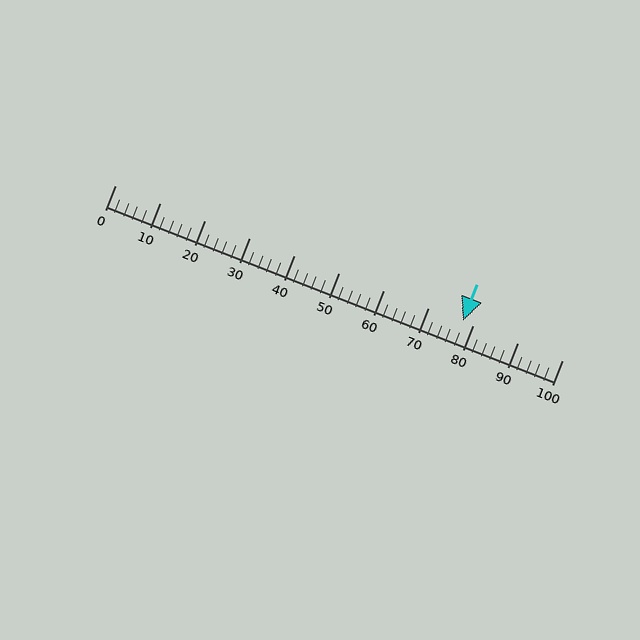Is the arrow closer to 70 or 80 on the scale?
The arrow is closer to 80.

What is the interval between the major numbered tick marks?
The major tick marks are spaced 10 units apart.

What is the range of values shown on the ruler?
The ruler shows values from 0 to 100.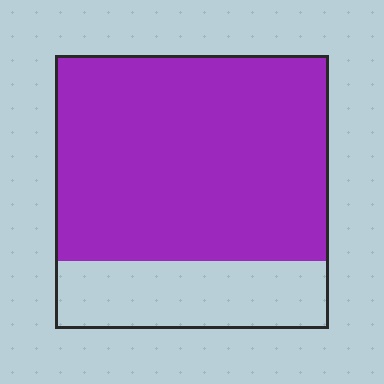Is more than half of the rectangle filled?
Yes.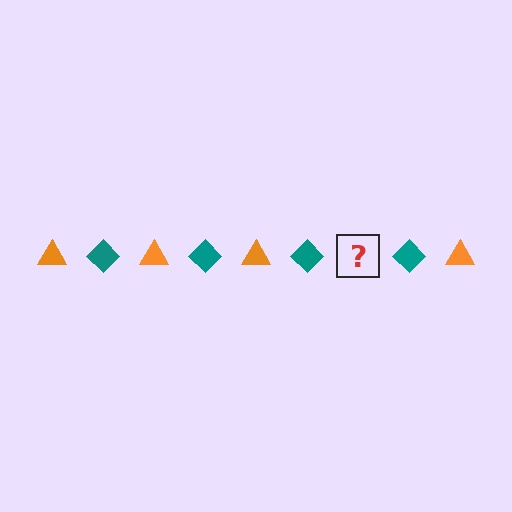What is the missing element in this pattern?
The missing element is an orange triangle.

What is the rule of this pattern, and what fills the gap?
The rule is that the pattern alternates between orange triangle and teal diamond. The gap should be filled with an orange triangle.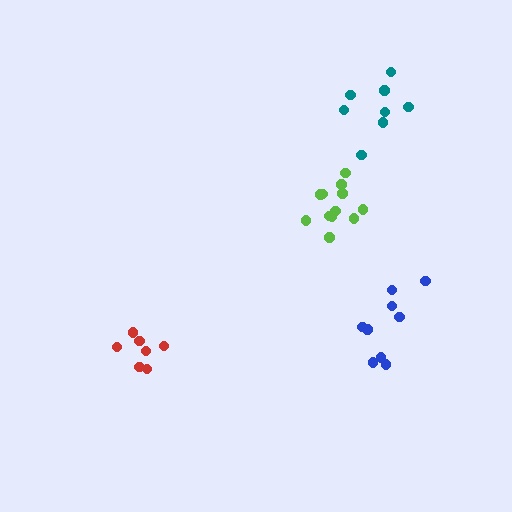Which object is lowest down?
The red cluster is bottommost.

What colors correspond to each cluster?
The clusters are colored: teal, lime, blue, red.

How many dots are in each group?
Group 1: 8 dots, Group 2: 12 dots, Group 3: 9 dots, Group 4: 7 dots (36 total).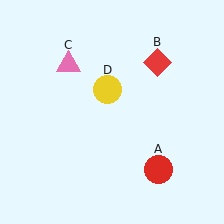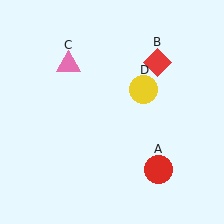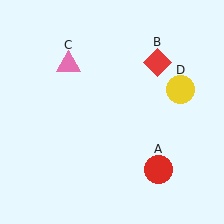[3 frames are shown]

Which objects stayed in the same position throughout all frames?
Red circle (object A) and red diamond (object B) and pink triangle (object C) remained stationary.